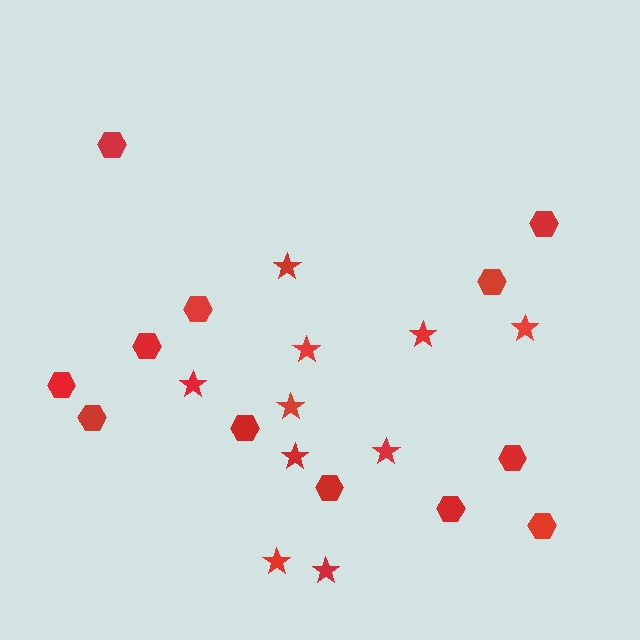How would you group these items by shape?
There are 2 groups: one group of hexagons (12) and one group of stars (10).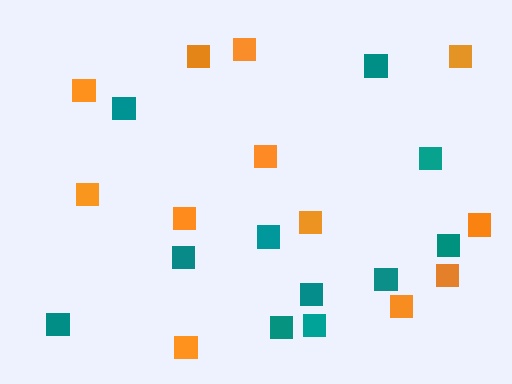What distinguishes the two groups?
There are 2 groups: one group of teal squares (11) and one group of orange squares (12).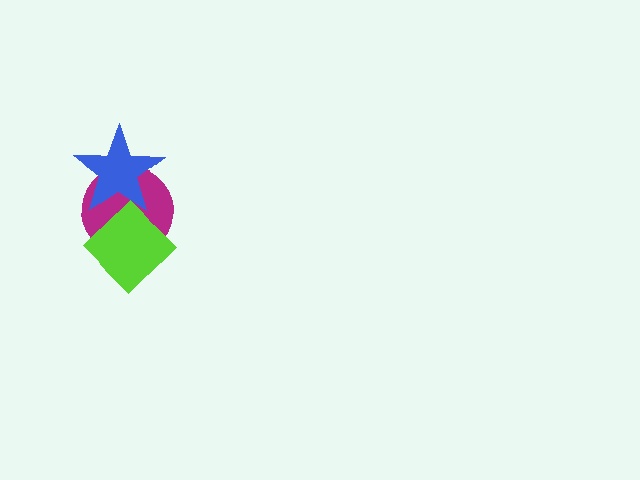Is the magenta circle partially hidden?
Yes, it is partially covered by another shape.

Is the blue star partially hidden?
Yes, it is partially covered by another shape.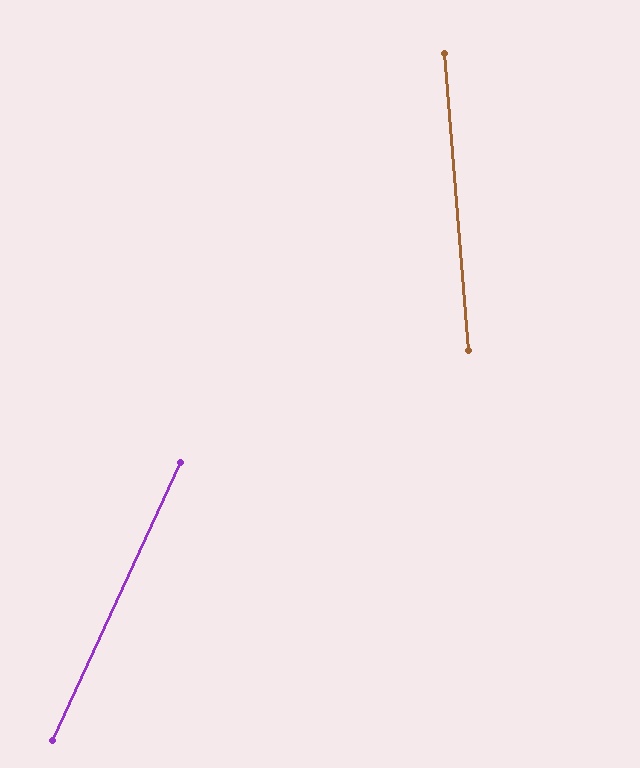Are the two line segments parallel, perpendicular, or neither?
Neither parallel nor perpendicular — they differ by about 29°.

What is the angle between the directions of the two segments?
Approximately 29 degrees.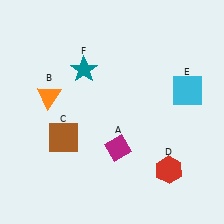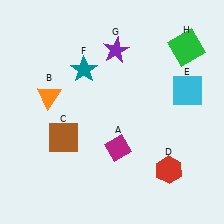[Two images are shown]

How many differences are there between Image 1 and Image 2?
There are 2 differences between the two images.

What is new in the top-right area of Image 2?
A green square (H) was added in the top-right area of Image 2.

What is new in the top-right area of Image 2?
A purple star (G) was added in the top-right area of Image 2.